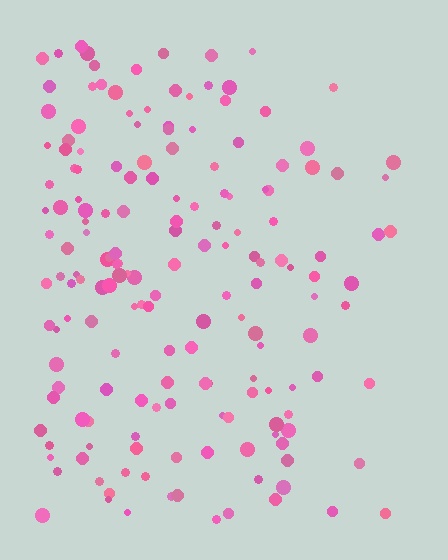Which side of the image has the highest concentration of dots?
The left.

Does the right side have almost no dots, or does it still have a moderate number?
Still a moderate number, just noticeably fewer than the left.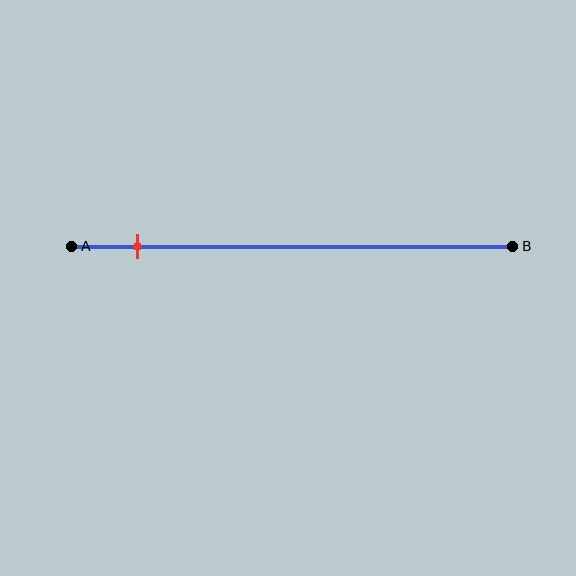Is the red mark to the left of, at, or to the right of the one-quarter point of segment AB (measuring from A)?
The red mark is to the left of the one-quarter point of segment AB.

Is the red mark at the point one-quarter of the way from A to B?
No, the mark is at about 15% from A, not at the 25% one-quarter point.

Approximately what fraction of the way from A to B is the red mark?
The red mark is approximately 15% of the way from A to B.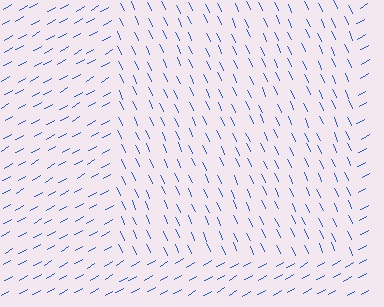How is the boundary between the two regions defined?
The boundary is defined purely by a change in line orientation (approximately 85 degrees difference). All lines are the same color and thickness.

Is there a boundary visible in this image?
Yes, there is a texture boundary formed by a change in line orientation.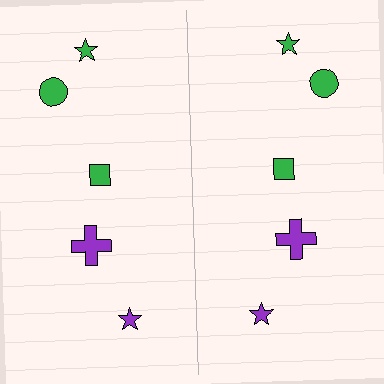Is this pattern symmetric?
Yes, this pattern has bilateral (reflection) symmetry.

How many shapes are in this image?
There are 10 shapes in this image.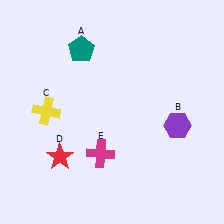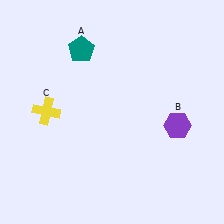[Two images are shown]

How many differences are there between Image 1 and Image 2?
There are 2 differences between the two images.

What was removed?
The red star (D), the magenta cross (E) were removed in Image 2.